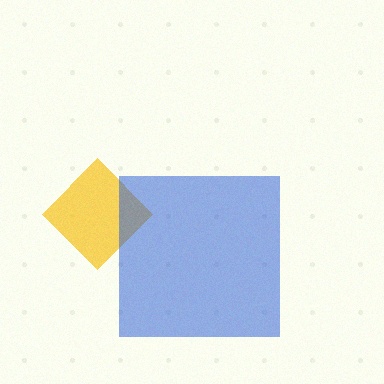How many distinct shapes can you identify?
There are 2 distinct shapes: a yellow diamond, a blue square.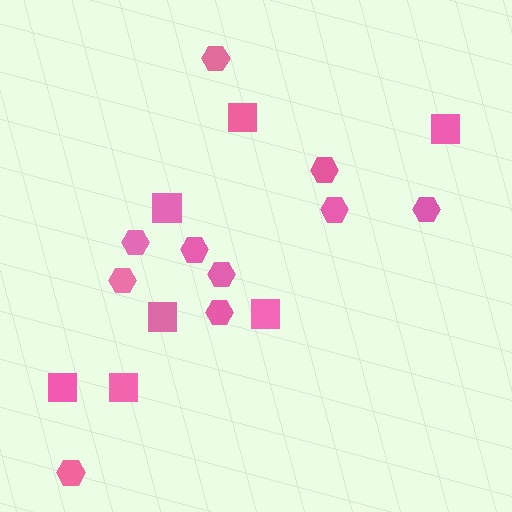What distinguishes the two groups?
There are 2 groups: one group of hexagons (10) and one group of squares (7).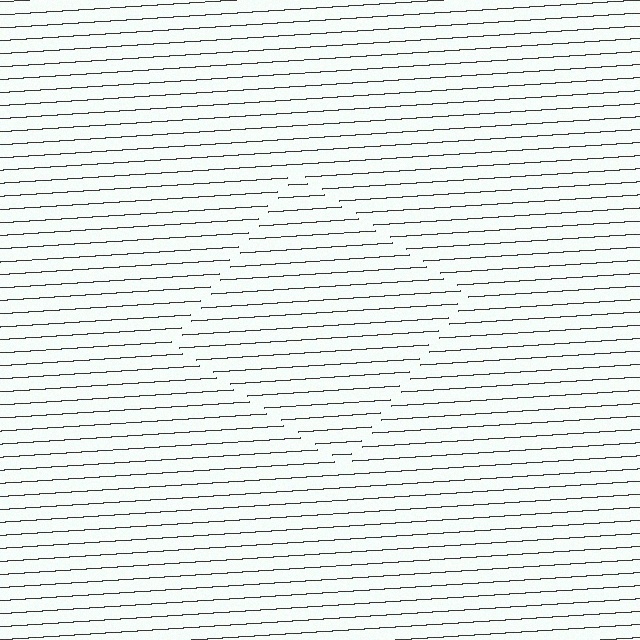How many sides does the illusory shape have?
4 sides — the line-ends trace a square.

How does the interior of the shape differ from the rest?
The interior of the shape contains the same grating, shifted by half a period — the contour is defined by the phase discontinuity where line-ends from the inner and outer gratings abut.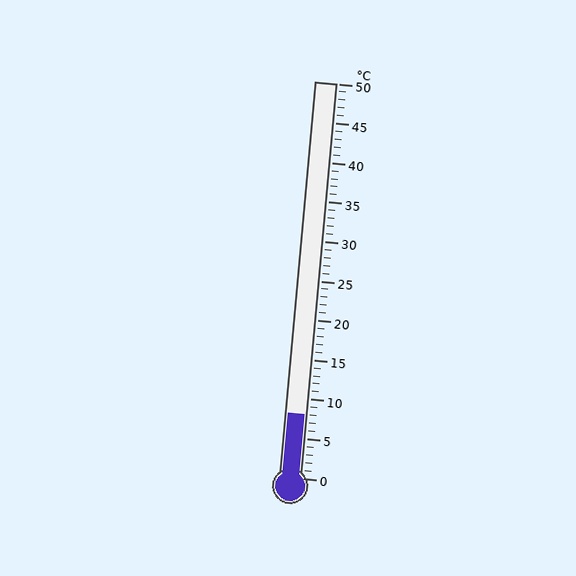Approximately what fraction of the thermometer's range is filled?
The thermometer is filled to approximately 15% of its range.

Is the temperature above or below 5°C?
The temperature is above 5°C.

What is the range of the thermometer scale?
The thermometer scale ranges from 0°C to 50°C.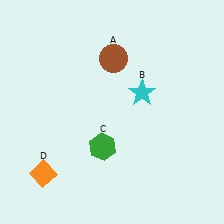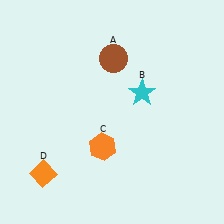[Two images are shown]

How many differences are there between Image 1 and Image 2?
There is 1 difference between the two images.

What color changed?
The hexagon (C) changed from green in Image 1 to orange in Image 2.